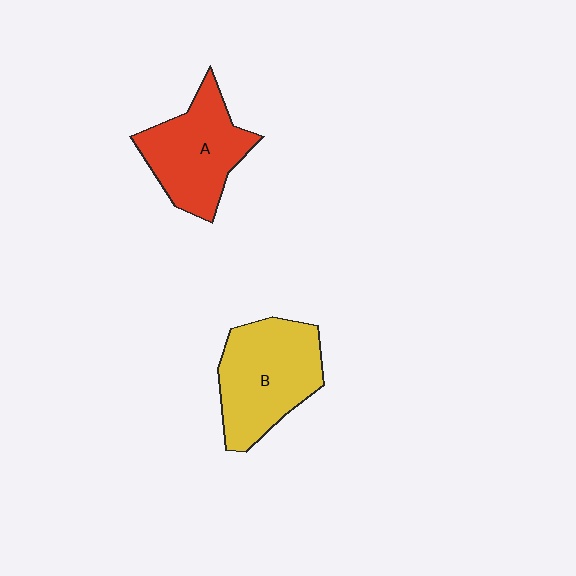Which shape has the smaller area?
Shape A (red).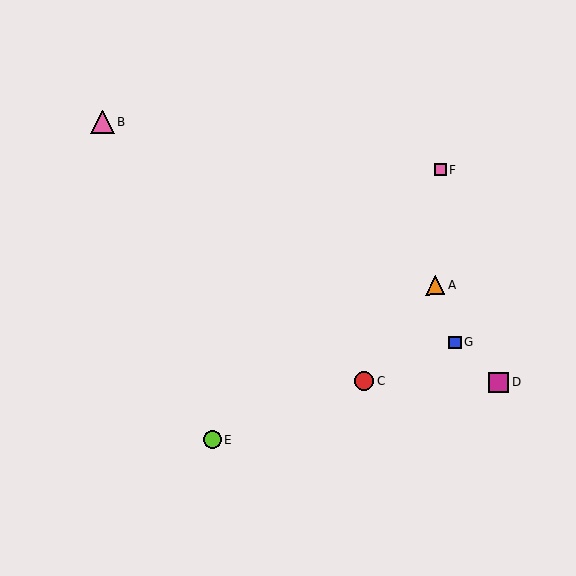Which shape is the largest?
The pink triangle (labeled B) is the largest.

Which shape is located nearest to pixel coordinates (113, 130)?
The pink triangle (labeled B) at (103, 122) is nearest to that location.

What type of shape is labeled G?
Shape G is a blue square.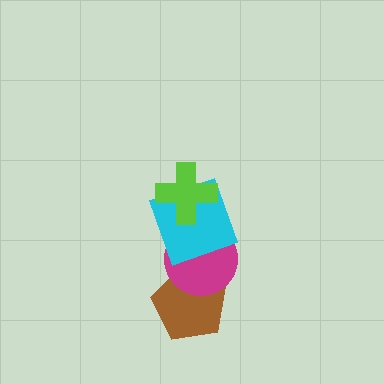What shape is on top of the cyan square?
The lime cross is on top of the cyan square.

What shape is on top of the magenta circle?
The cyan square is on top of the magenta circle.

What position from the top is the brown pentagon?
The brown pentagon is 4th from the top.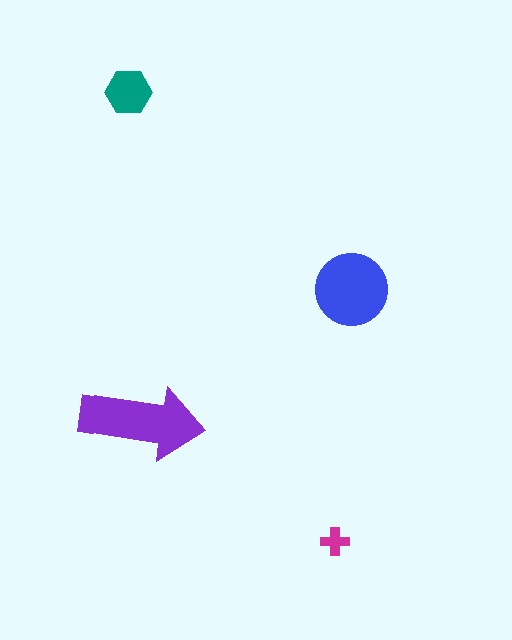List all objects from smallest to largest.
The magenta cross, the teal hexagon, the blue circle, the purple arrow.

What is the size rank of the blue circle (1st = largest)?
2nd.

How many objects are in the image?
There are 4 objects in the image.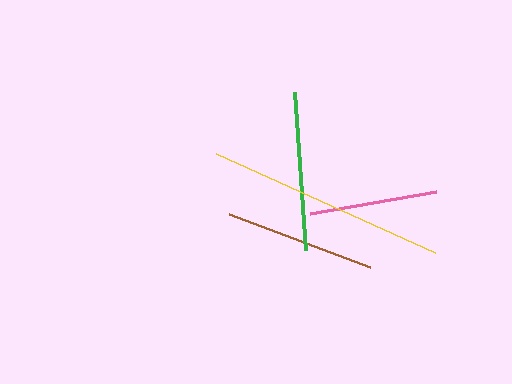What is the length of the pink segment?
The pink segment is approximately 127 pixels long.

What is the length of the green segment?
The green segment is approximately 158 pixels long.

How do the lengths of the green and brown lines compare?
The green and brown lines are approximately the same length.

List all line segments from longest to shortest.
From longest to shortest: yellow, green, brown, pink.